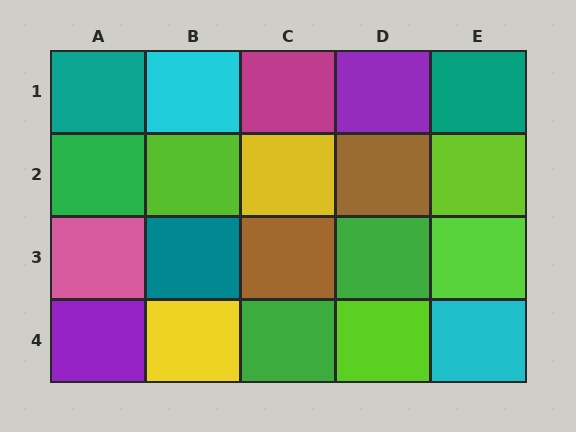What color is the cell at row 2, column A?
Green.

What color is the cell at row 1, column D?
Purple.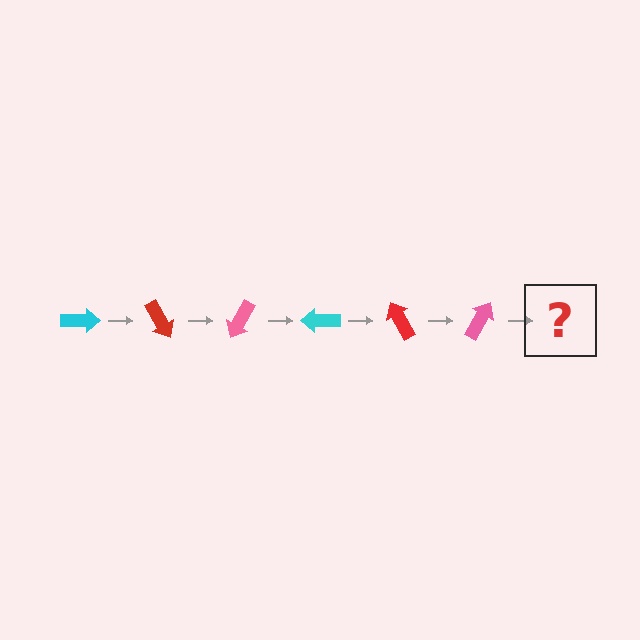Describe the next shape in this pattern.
It should be a cyan arrow, rotated 360 degrees from the start.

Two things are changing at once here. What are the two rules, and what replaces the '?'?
The two rules are that it rotates 60 degrees each step and the color cycles through cyan, red, and pink. The '?' should be a cyan arrow, rotated 360 degrees from the start.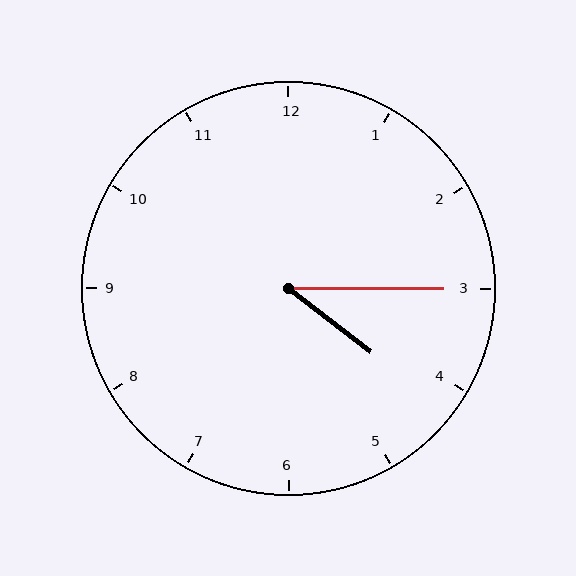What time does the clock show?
4:15.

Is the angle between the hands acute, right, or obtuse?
It is acute.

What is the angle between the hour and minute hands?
Approximately 38 degrees.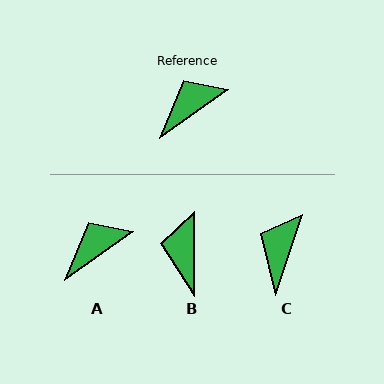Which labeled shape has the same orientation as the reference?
A.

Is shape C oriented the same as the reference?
No, it is off by about 35 degrees.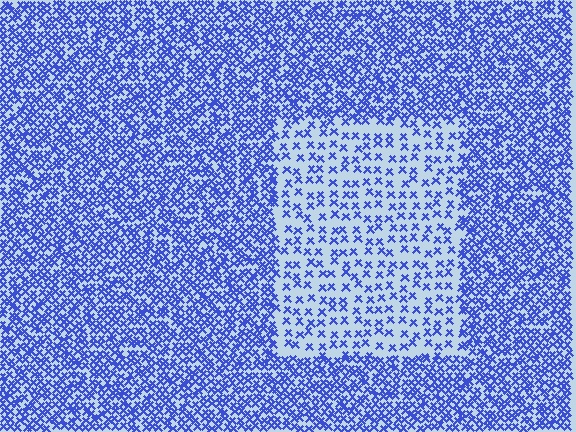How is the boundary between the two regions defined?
The boundary is defined by a change in element density (approximately 2.5x ratio). All elements are the same color, size, and shape.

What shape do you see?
I see a rectangle.